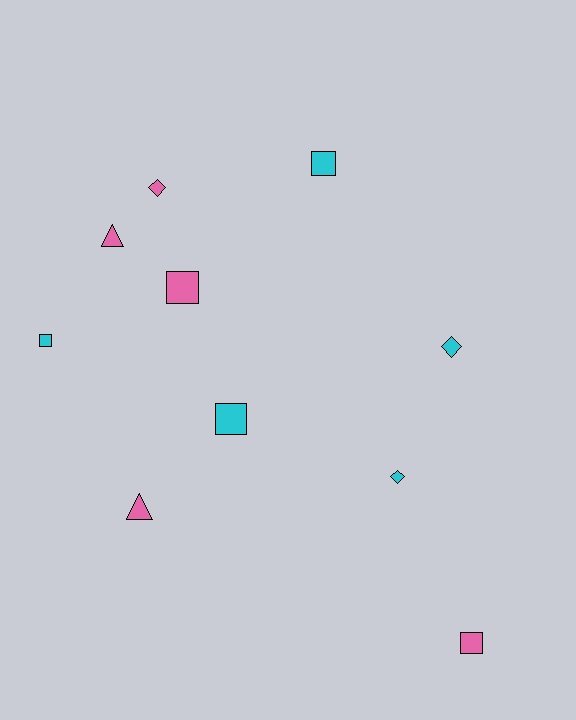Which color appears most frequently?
Cyan, with 5 objects.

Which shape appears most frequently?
Square, with 5 objects.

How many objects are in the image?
There are 10 objects.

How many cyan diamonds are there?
There are 2 cyan diamonds.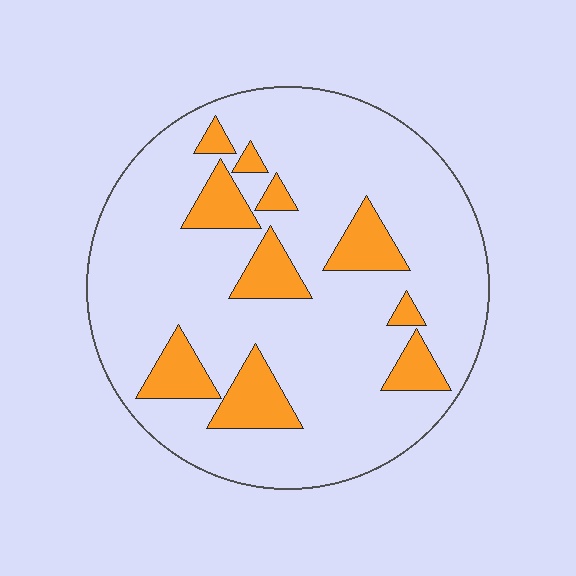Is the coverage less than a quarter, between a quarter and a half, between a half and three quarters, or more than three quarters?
Less than a quarter.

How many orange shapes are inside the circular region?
10.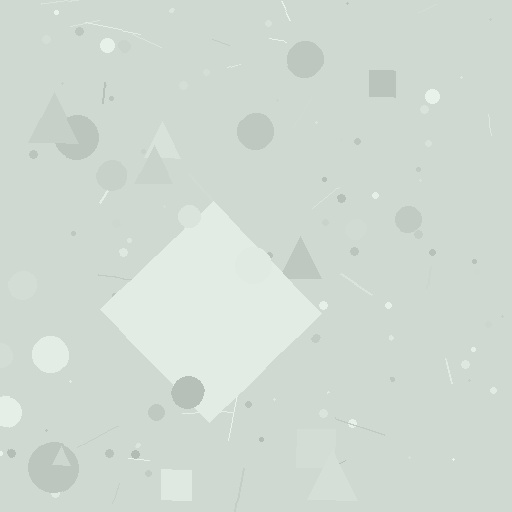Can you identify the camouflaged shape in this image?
The camouflaged shape is a diamond.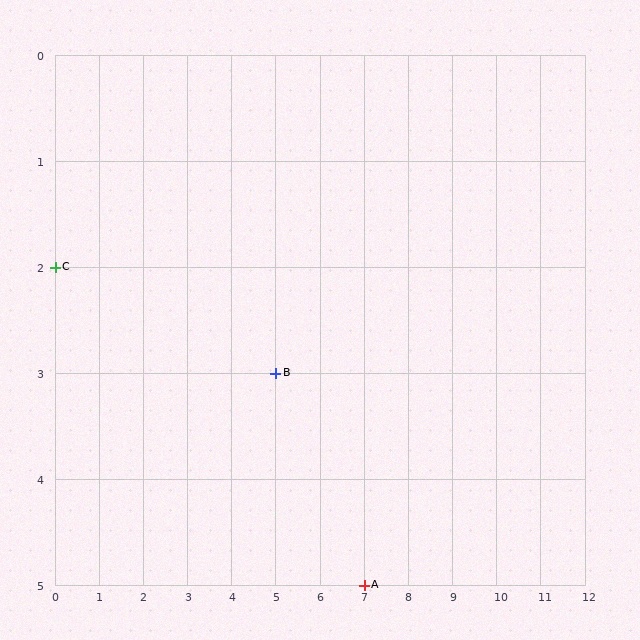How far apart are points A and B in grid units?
Points A and B are 2 columns and 2 rows apart (about 2.8 grid units diagonally).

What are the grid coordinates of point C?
Point C is at grid coordinates (0, 2).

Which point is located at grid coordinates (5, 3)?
Point B is at (5, 3).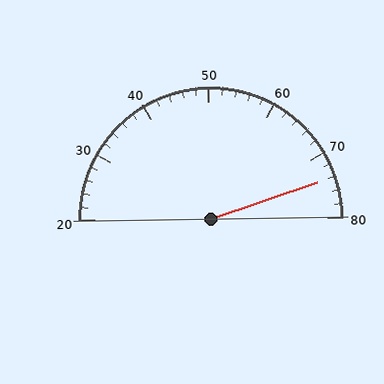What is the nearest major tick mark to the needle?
The nearest major tick mark is 70.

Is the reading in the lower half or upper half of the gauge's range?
The reading is in the upper half of the range (20 to 80).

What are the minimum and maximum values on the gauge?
The gauge ranges from 20 to 80.